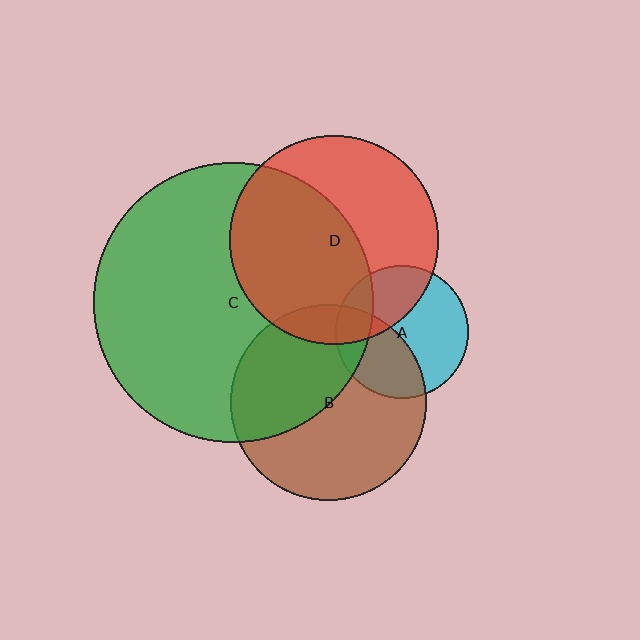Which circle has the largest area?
Circle C (green).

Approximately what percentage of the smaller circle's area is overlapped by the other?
Approximately 55%.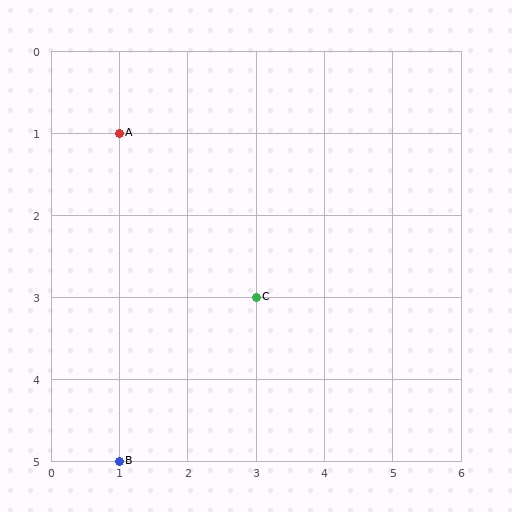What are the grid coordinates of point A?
Point A is at grid coordinates (1, 1).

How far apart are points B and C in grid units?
Points B and C are 2 columns and 2 rows apart (about 2.8 grid units diagonally).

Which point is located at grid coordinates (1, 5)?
Point B is at (1, 5).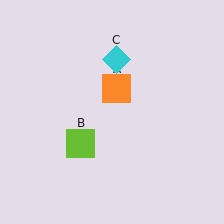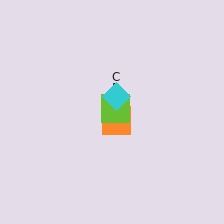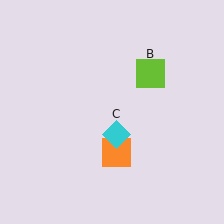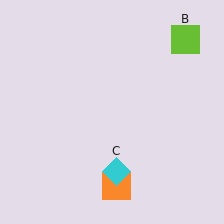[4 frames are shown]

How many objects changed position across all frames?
3 objects changed position: orange square (object A), lime square (object B), cyan diamond (object C).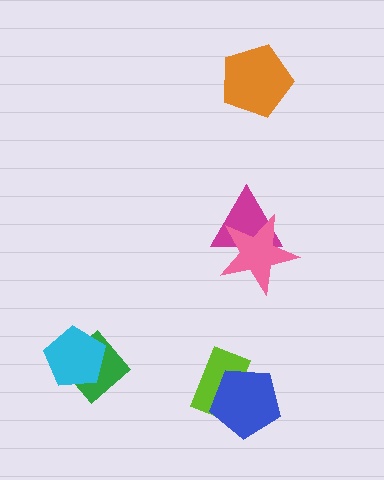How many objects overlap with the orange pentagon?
0 objects overlap with the orange pentagon.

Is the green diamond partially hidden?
Yes, it is partially covered by another shape.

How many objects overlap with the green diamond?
1 object overlaps with the green diamond.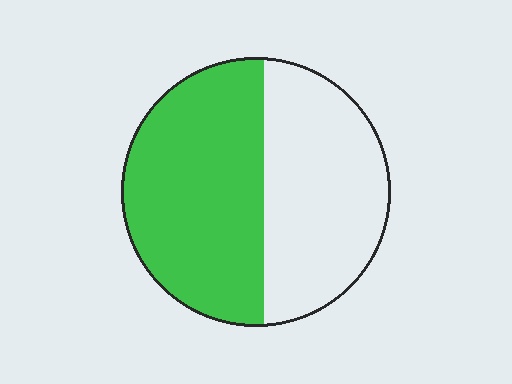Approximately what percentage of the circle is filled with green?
Approximately 55%.